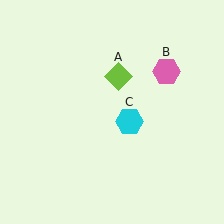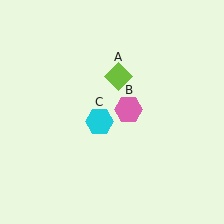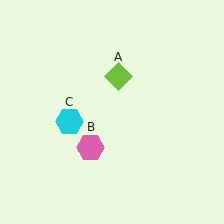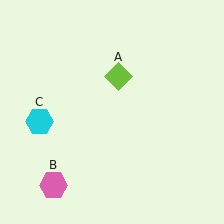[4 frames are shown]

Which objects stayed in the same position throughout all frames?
Lime diamond (object A) remained stationary.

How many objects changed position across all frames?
2 objects changed position: pink hexagon (object B), cyan hexagon (object C).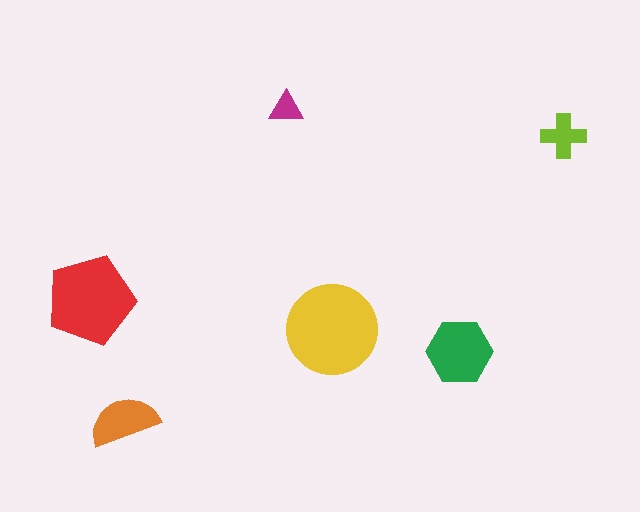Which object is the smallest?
The magenta triangle.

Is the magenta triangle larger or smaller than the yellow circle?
Smaller.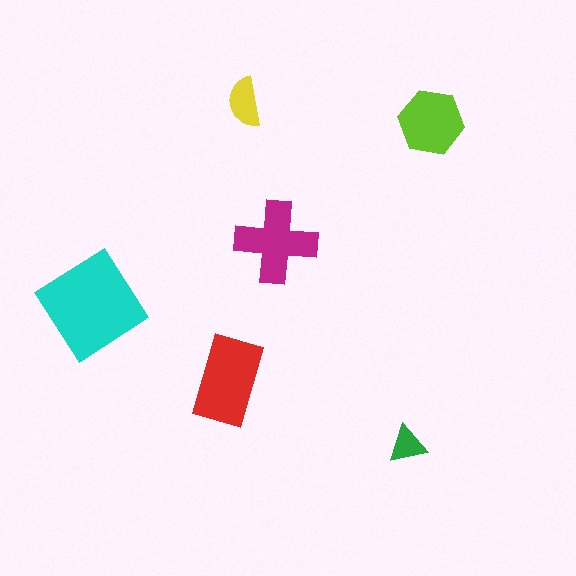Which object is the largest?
The cyan diamond.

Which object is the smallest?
The green triangle.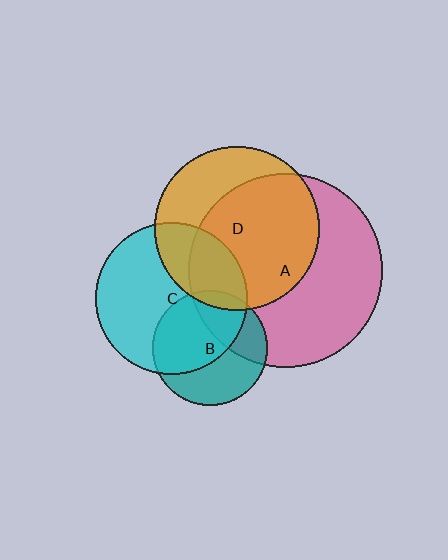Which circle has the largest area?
Circle A (pink).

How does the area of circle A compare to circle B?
Approximately 2.8 times.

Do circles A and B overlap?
Yes.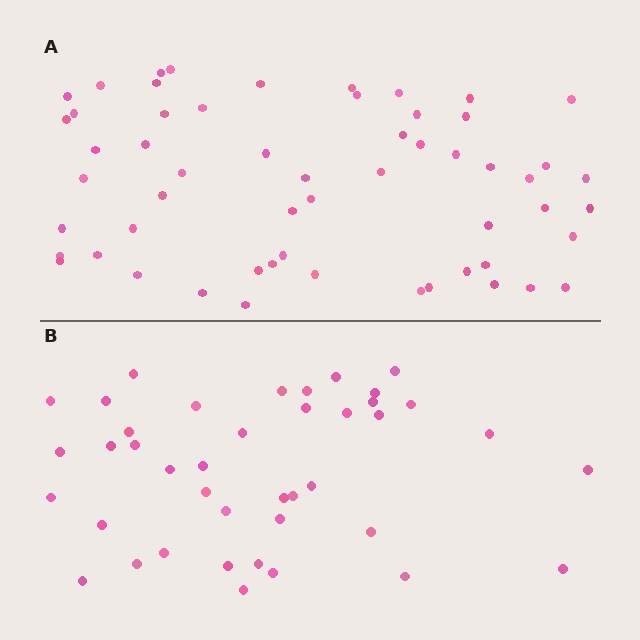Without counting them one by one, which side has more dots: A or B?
Region A (the top region) has more dots.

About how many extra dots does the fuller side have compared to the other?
Region A has approximately 15 more dots than region B.